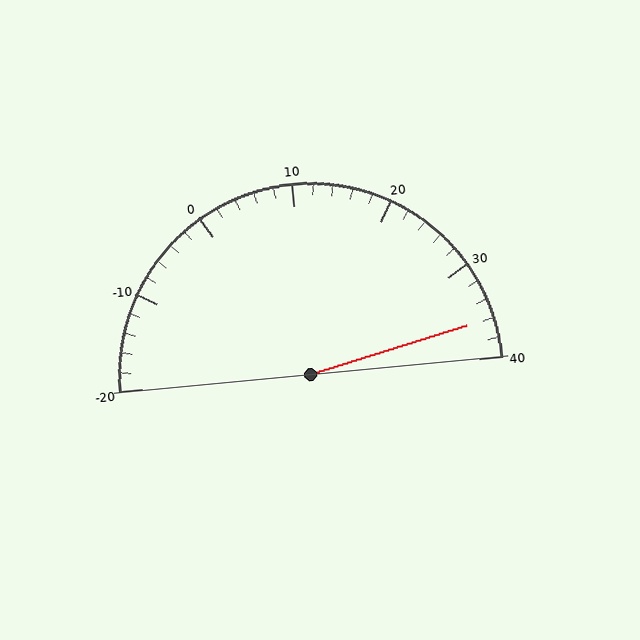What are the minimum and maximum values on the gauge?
The gauge ranges from -20 to 40.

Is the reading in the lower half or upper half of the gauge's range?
The reading is in the upper half of the range (-20 to 40).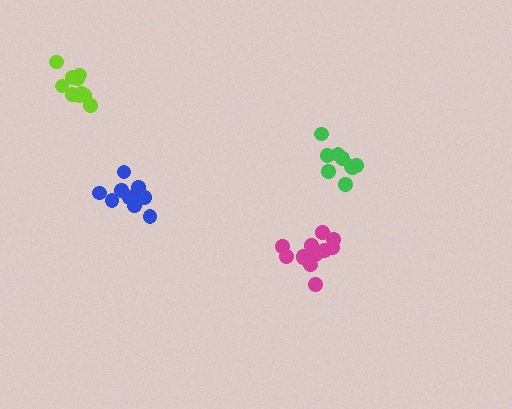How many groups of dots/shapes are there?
There are 4 groups.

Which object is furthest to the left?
The lime cluster is leftmost.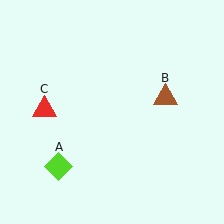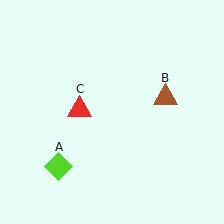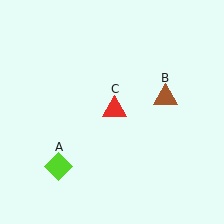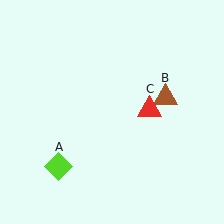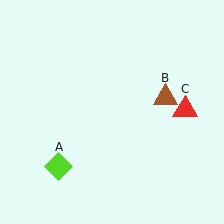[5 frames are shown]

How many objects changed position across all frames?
1 object changed position: red triangle (object C).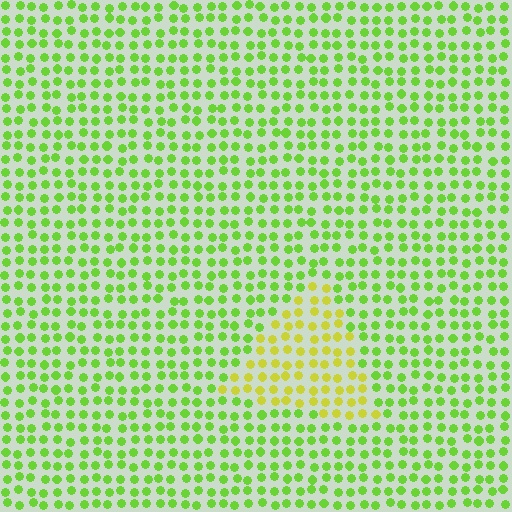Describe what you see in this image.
The image is filled with small lime elements in a uniform arrangement. A triangle-shaped region is visible where the elements are tinted to a slightly different hue, forming a subtle color boundary.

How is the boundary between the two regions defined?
The boundary is defined purely by a slight shift in hue (about 36 degrees). Spacing, size, and orientation are identical on both sides.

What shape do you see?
I see a triangle.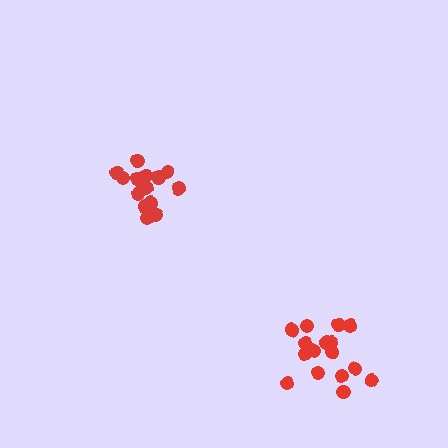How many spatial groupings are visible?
There are 2 spatial groupings.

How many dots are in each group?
Group 1: 15 dots, Group 2: 16 dots (31 total).